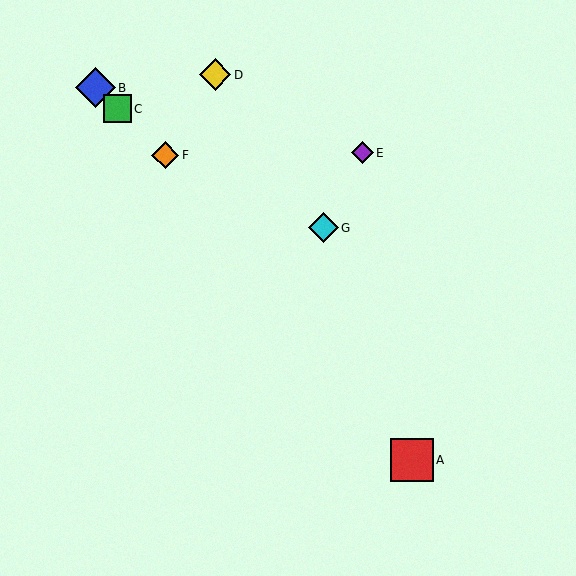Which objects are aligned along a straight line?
Objects B, C, F are aligned along a straight line.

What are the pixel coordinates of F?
Object F is at (165, 155).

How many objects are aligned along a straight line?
3 objects (B, C, F) are aligned along a straight line.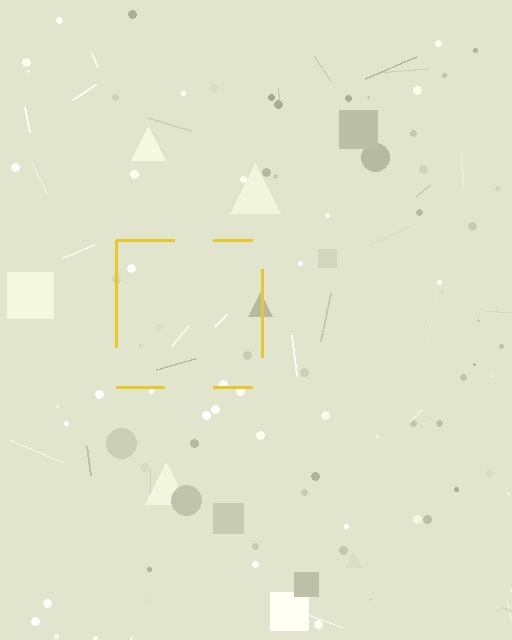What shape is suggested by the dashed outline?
The dashed outline suggests a square.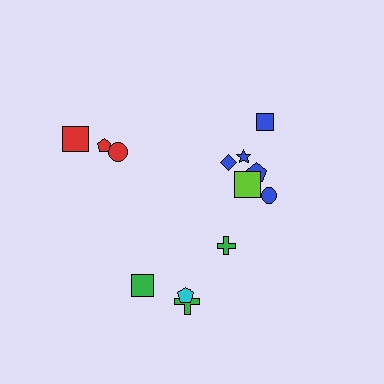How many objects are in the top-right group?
There are 6 objects.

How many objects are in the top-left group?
There are 3 objects.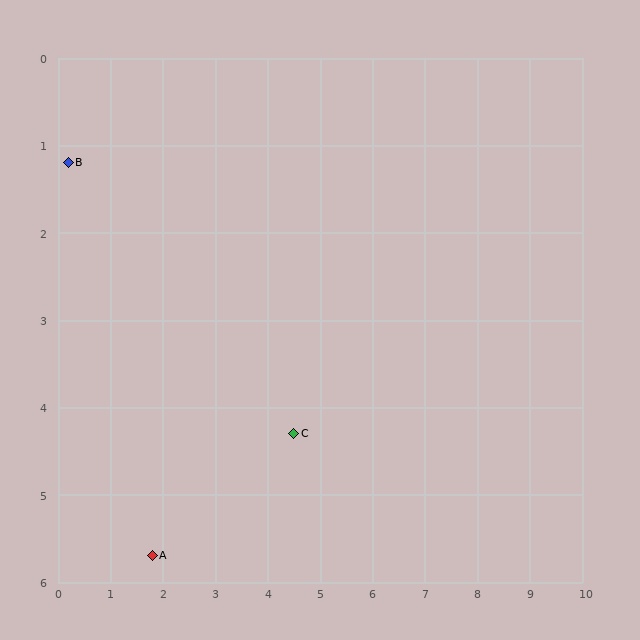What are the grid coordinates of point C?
Point C is at approximately (4.5, 4.3).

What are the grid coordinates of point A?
Point A is at approximately (1.8, 5.7).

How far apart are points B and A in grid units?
Points B and A are about 4.8 grid units apart.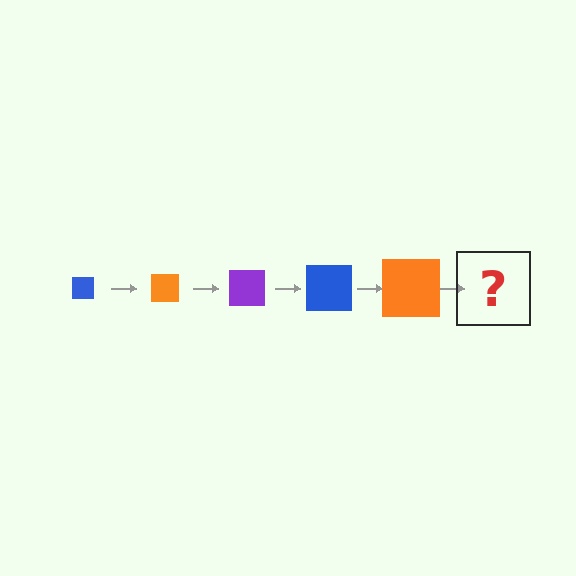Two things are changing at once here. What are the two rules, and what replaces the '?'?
The two rules are that the square grows larger each step and the color cycles through blue, orange, and purple. The '?' should be a purple square, larger than the previous one.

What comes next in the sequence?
The next element should be a purple square, larger than the previous one.